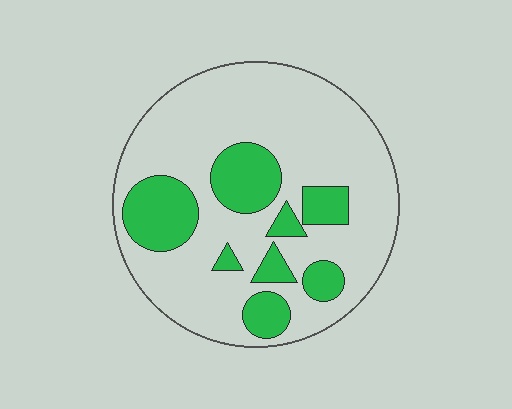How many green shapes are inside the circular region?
8.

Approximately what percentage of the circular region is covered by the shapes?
Approximately 25%.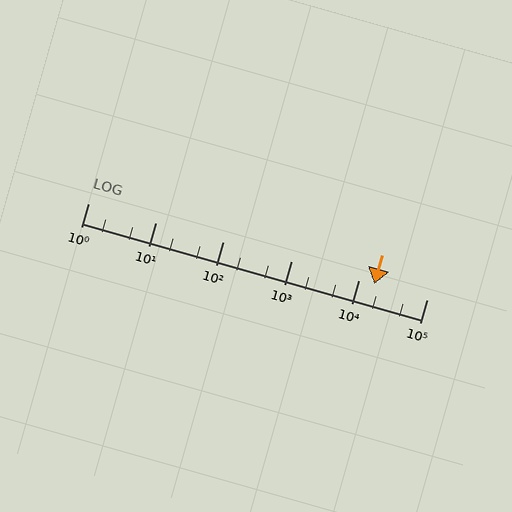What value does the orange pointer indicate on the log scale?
The pointer indicates approximately 17000.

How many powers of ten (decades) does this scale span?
The scale spans 5 decades, from 1 to 100000.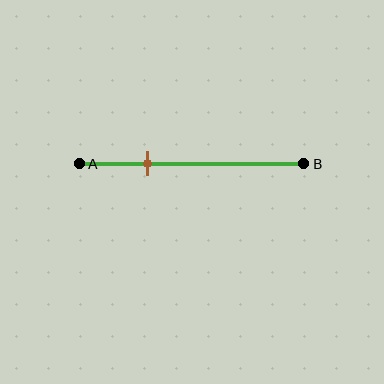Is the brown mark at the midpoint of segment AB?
No, the mark is at about 30% from A, not at the 50% midpoint.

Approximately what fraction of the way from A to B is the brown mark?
The brown mark is approximately 30% of the way from A to B.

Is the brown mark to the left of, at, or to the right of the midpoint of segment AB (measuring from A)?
The brown mark is to the left of the midpoint of segment AB.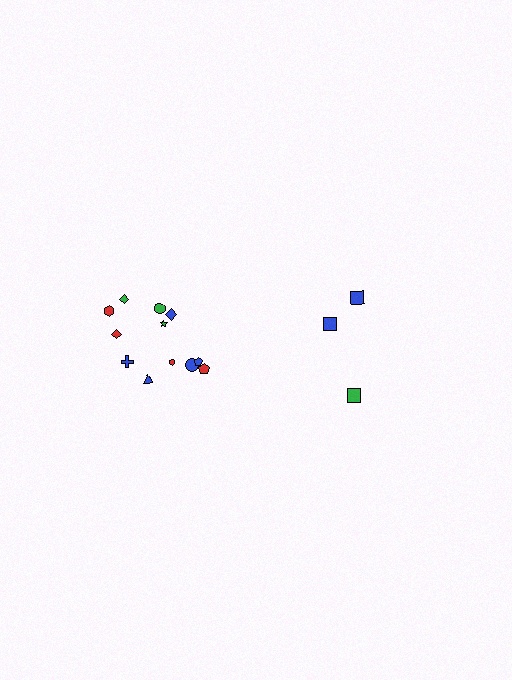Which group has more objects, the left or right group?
The left group.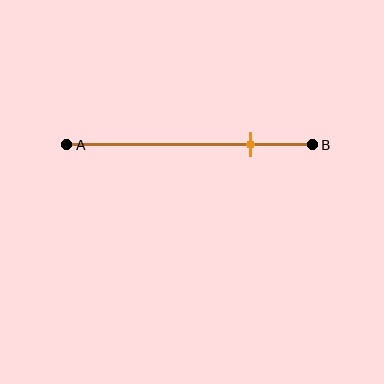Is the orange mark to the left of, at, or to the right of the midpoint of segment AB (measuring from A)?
The orange mark is to the right of the midpoint of segment AB.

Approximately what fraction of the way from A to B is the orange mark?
The orange mark is approximately 75% of the way from A to B.